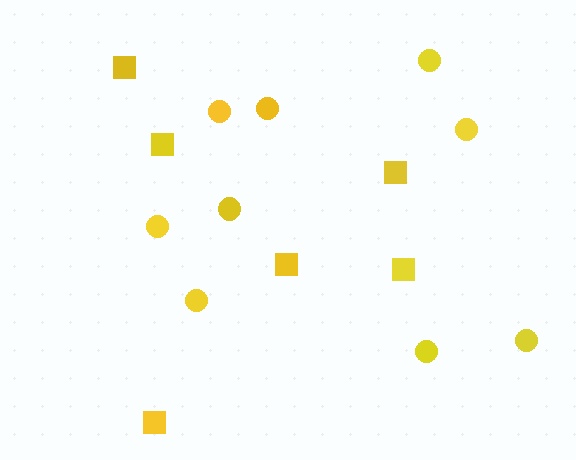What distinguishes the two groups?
There are 2 groups: one group of squares (6) and one group of circles (9).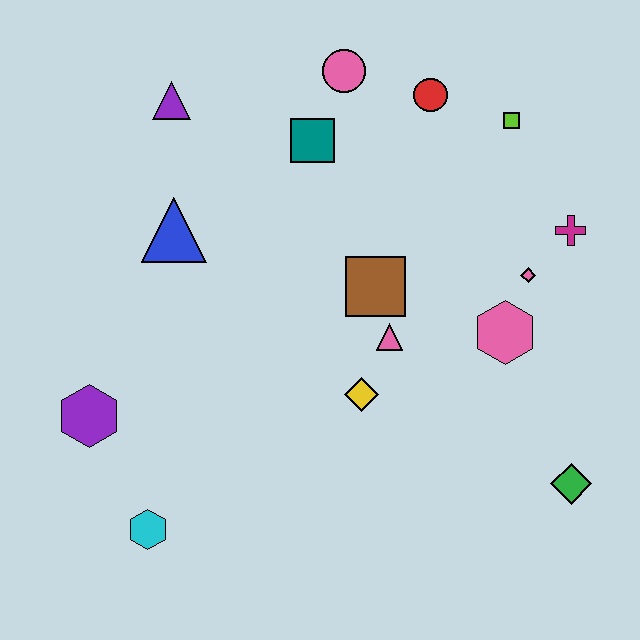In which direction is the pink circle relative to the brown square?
The pink circle is above the brown square.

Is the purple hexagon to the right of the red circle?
No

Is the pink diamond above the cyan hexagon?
Yes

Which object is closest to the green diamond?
The pink hexagon is closest to the green diamond.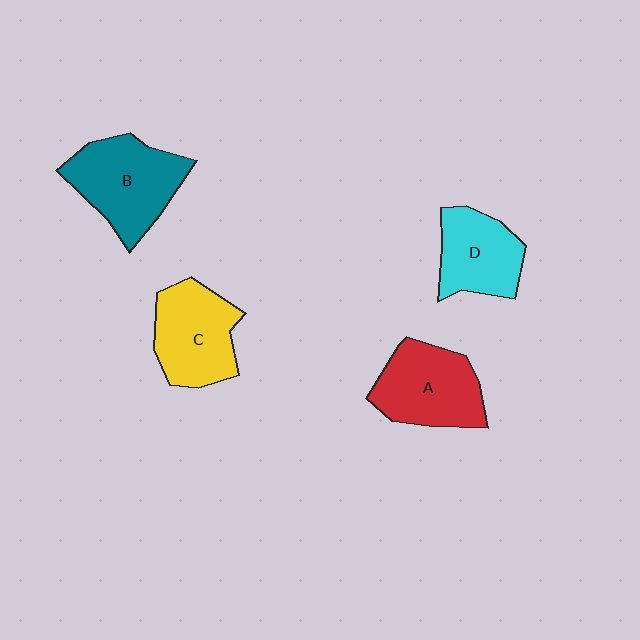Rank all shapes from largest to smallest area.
From largest to smallest: B (teal), A (red), C (yellow), D (cyan).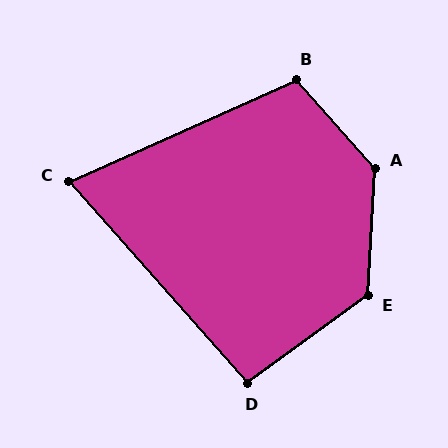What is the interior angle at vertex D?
Approximately 96 degrees (obtuse).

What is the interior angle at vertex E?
Approximately 129 degrees (obtuse).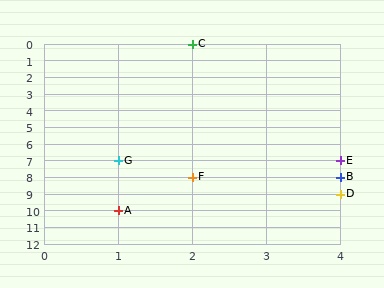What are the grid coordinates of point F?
Point F is at grid coordinates (2, 8).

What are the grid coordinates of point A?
Point A is at grid coordinates (1, 10).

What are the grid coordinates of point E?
Point E is at grid coordinates (4, 7).